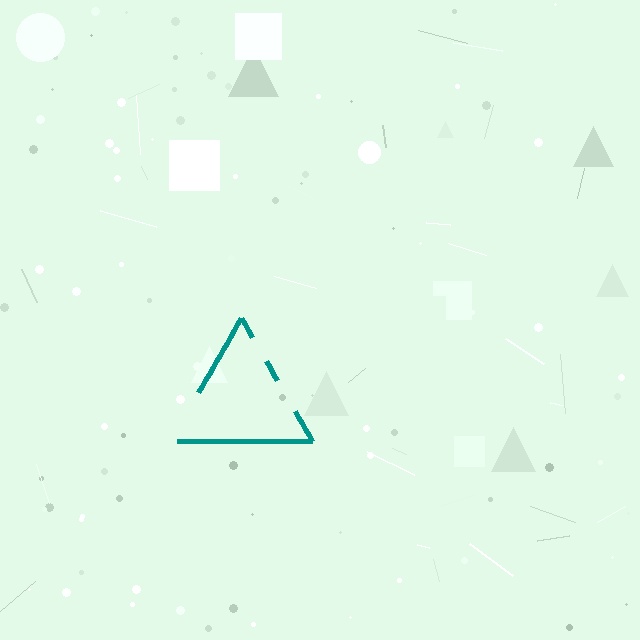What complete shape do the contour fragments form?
The contour fragments form a triangle.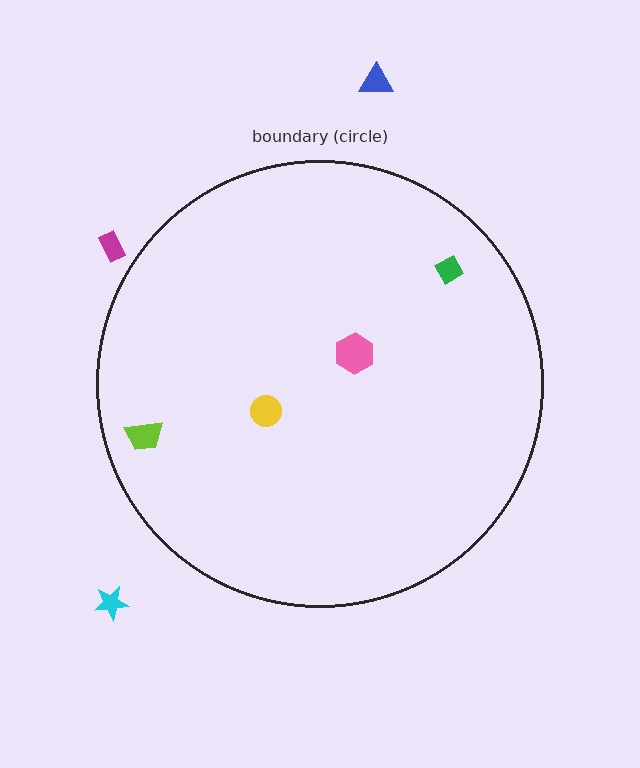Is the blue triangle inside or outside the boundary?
Outside.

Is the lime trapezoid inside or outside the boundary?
Inside.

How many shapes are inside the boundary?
4 inside, 3 outside.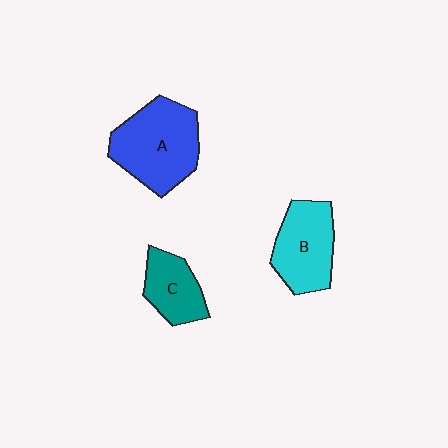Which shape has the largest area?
Shape A (blue).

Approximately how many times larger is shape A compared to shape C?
Approximately 1.8 times.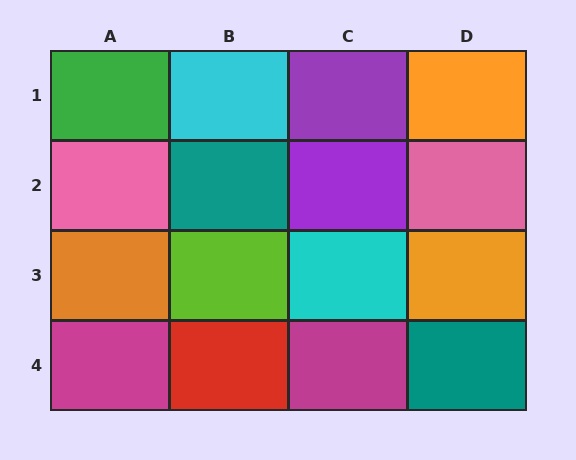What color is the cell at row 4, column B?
Red.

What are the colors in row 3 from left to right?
Orange, lime, cyan, orange.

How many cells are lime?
1 cell is lime.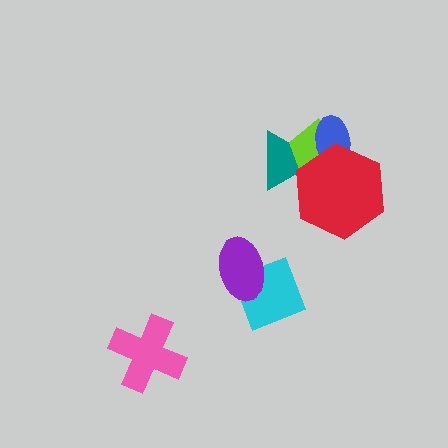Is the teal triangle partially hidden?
Yes, it is partially covered by another shape.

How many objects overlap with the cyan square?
1 object overlaps with the cyan square.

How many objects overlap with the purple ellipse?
1 object overlaps with the purple ellipse.